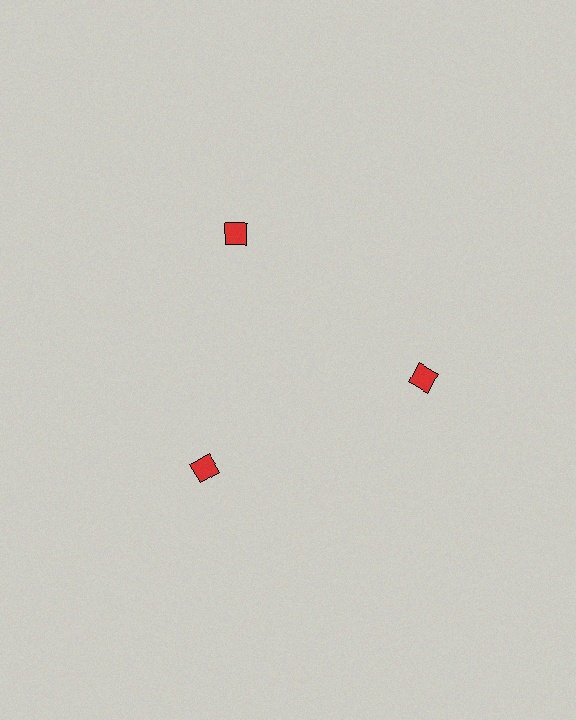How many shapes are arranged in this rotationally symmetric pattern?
There are 3 shapes, arranged in 3 groups of 1.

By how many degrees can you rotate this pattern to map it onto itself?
The pattern maps onto itself every 120 degrees of rotation.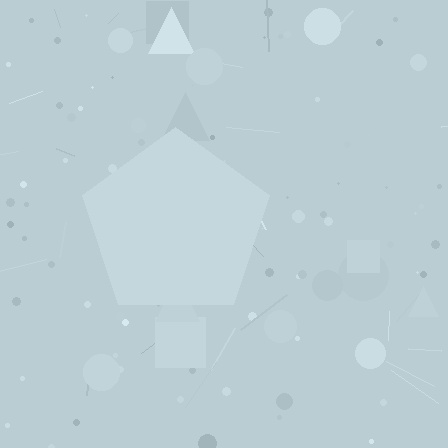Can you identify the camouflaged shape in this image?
The camouflaged shape is a pentagon.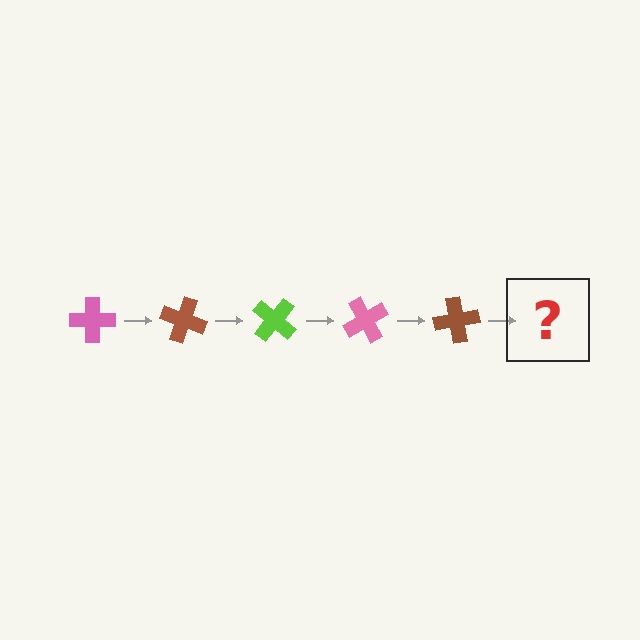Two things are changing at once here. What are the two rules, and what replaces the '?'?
The two rules are that it rotates 20 degrees each step and the color cycles through pink, brown, and lime. The '?' should be a lime cross, rotated 100 degrees from the start.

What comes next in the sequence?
The next element should be a lime cross, rotated 100 degrees from the start.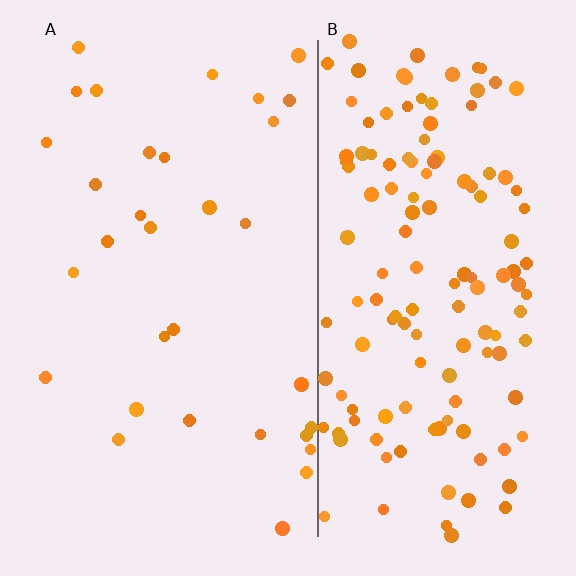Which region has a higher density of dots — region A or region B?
B (the right).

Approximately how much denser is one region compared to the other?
Approximately 4.4× — region B over region A.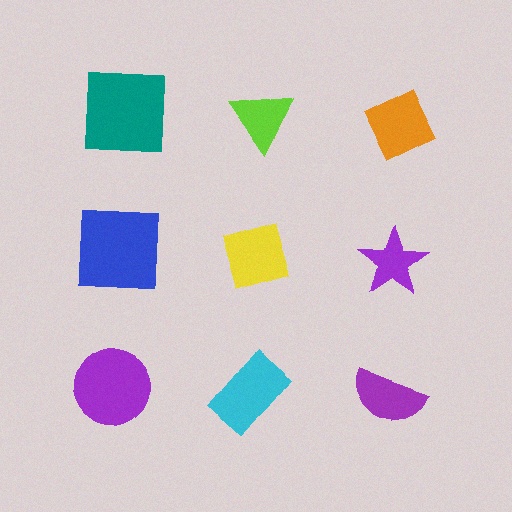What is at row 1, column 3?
An orange diamond.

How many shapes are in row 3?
3 shapes.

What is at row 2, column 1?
A blue square.